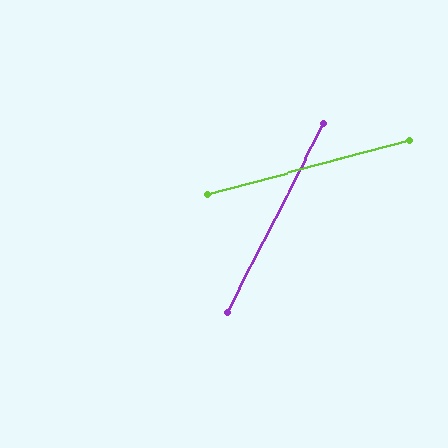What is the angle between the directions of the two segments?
Approximately 48 degrees.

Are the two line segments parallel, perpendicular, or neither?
Neither parallel nor perpendicular — they differ by about 48°.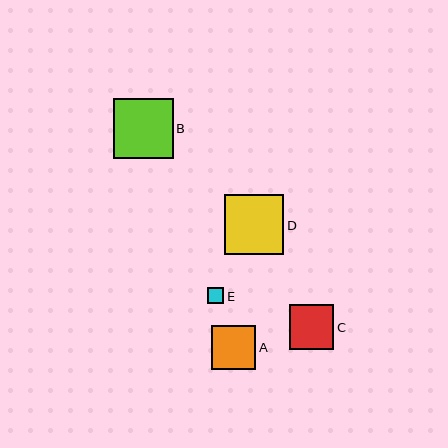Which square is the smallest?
Square E is the smallest with a size of approximately 16 pixels.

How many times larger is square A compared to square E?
Square A is approximately 2.8 times the size of square E.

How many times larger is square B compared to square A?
Square B is approximately 1.4 times the size of square A.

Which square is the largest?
Square B is the largest with a size of approximately 60 pixels.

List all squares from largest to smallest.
From largest to smallest: B, D, C, A, E.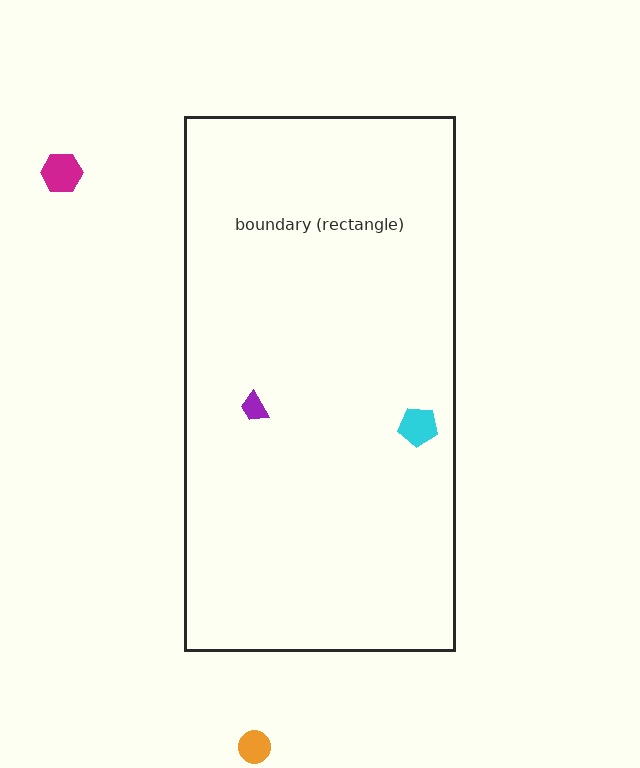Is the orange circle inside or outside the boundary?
Outside.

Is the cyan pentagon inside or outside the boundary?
Inside.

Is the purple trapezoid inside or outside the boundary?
Inside.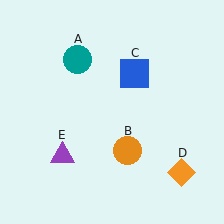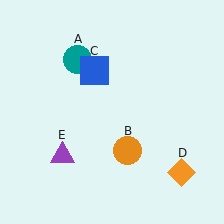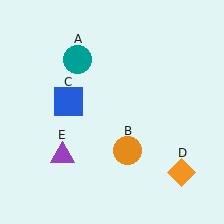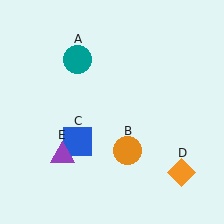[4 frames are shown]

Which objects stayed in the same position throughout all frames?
Teal circle (object A) and orange circle (object B) and orange diamond (object D) and purple triangle (object E) remained stationary.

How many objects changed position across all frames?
1 object changed position: blue square (object C).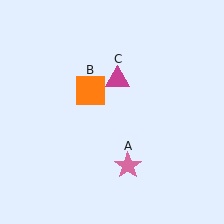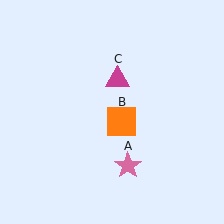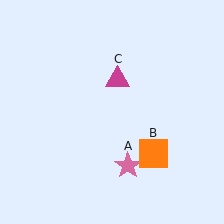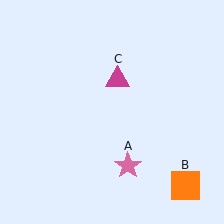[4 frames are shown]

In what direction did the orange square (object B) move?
The orange square (object B) moved down and to the right.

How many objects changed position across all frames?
1 object changed position: orange square (object B).